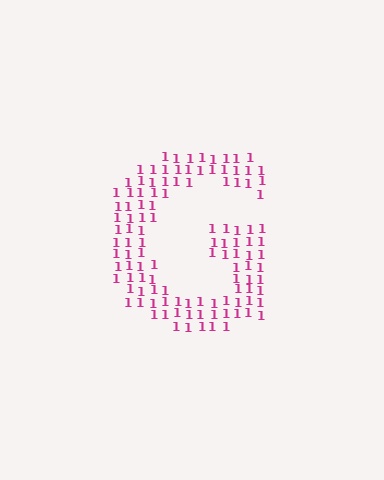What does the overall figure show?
The overall figure shows the letter G.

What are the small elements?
The small elements are digit 1's.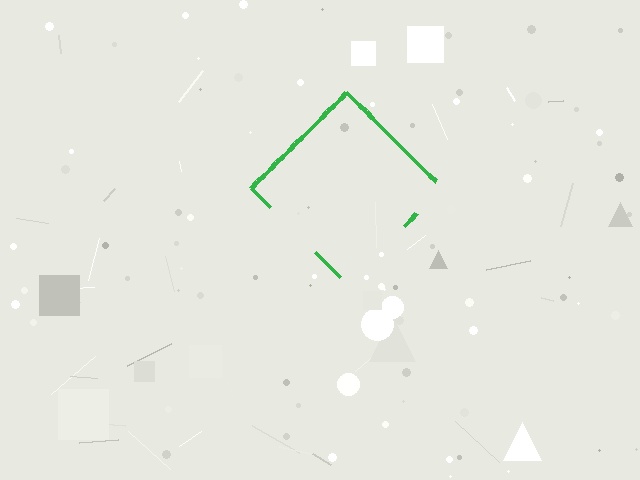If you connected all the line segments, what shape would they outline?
They would outline a diamond.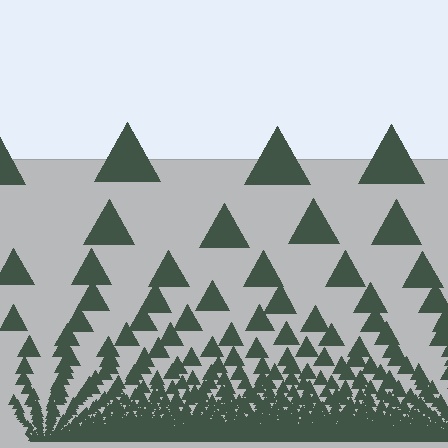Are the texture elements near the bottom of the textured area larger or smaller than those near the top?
Smaller. The gradient is inverted — elements near the bottom are smaller and denser.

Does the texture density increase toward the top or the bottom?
Density increases toward the bottom.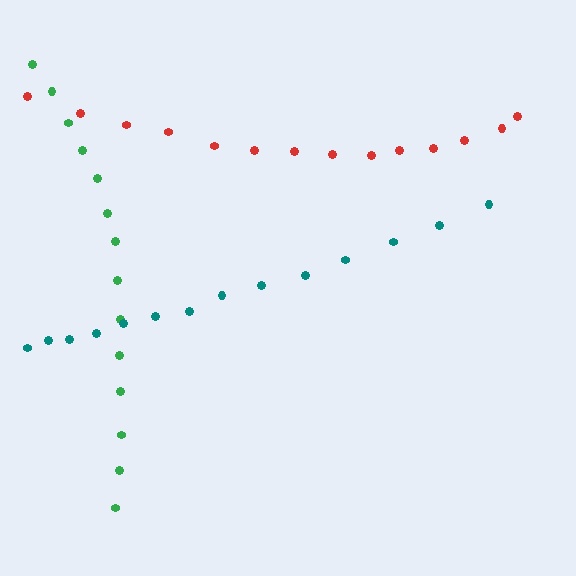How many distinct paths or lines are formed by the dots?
There are 3 distinct paths.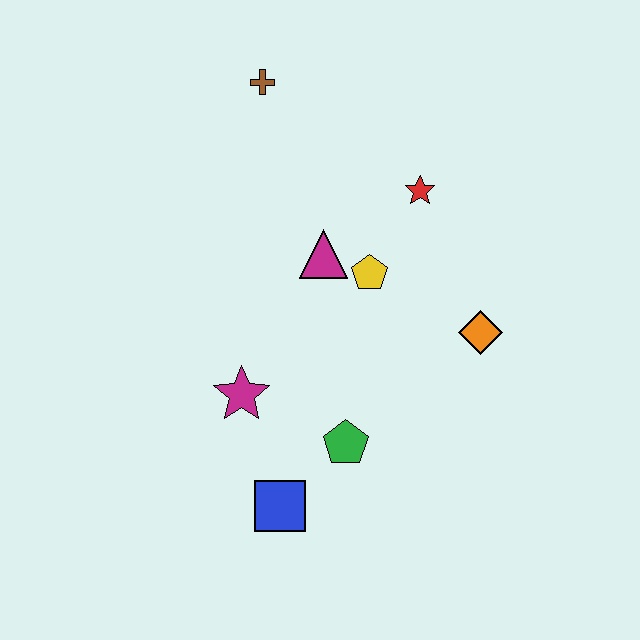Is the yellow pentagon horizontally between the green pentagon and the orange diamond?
Yes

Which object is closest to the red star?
The yellow pentagon is closest to the red star.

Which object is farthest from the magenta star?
The brown cross is farthest from the magenta star.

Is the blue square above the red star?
No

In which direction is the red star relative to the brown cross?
The red star is to the right of the brown cross.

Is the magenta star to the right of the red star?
No